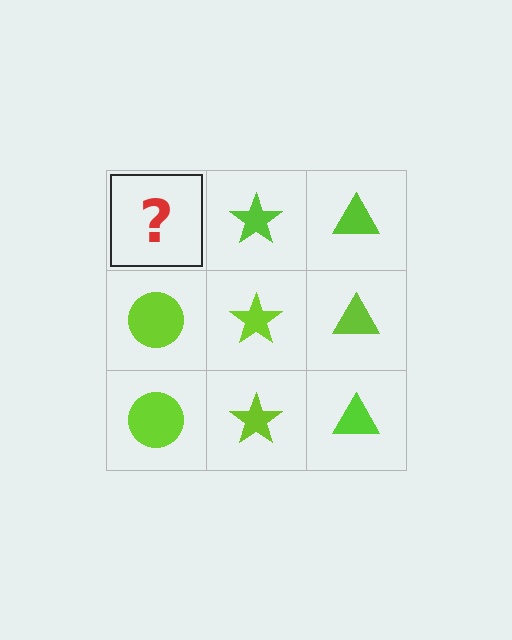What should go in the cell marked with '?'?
The missing cell should contain a lime circle.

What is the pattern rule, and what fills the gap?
The rule is that each column has a consistent shape. The gap should be filled with a lime circle.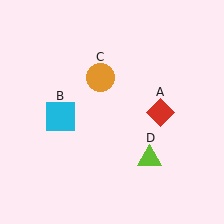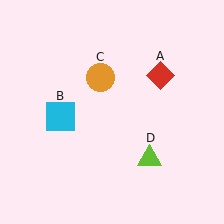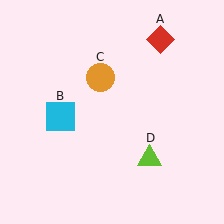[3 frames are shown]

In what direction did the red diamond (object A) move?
The red diamond (object A) moved up.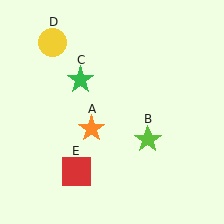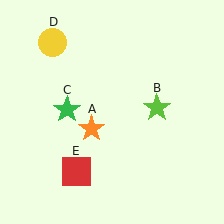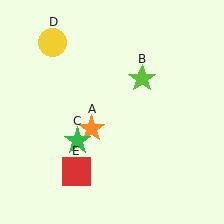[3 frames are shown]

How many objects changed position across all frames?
2 objects changed position: lime star (object B), green star (object C).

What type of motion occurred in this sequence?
The lime star (object B), green star (object C) rotated counterclockwise around the center of the scene.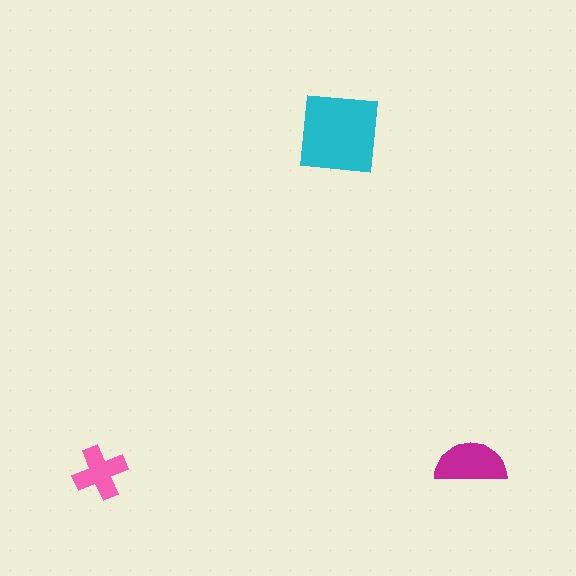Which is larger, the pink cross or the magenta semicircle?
The magenta semicircle.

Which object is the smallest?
The pink cross.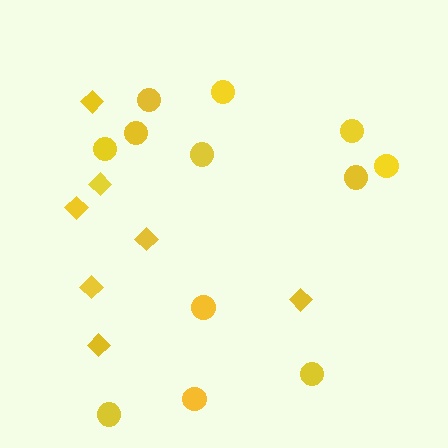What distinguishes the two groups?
There are 2 groups: one group of diamonds (7) and one group of circles (12).